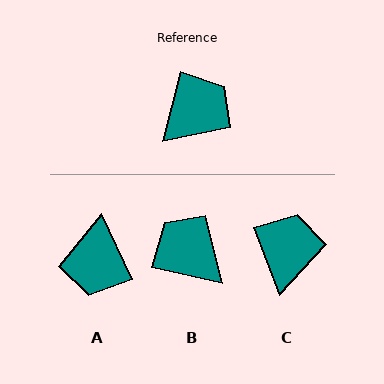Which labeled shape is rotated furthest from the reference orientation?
A, about 140 degrees away.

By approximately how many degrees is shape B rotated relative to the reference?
Approximately 92 degrees counter-clockwise.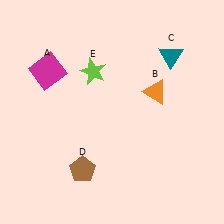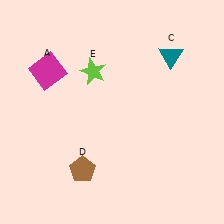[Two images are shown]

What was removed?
The orange triangle (B) was removed in Image 2.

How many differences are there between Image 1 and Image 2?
There is 1 difference between the two images.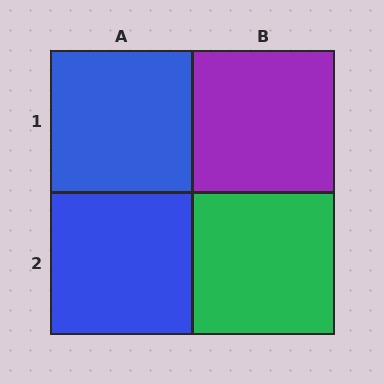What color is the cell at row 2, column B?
Green.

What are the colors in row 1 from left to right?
Blue, purple.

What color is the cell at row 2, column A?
Blue.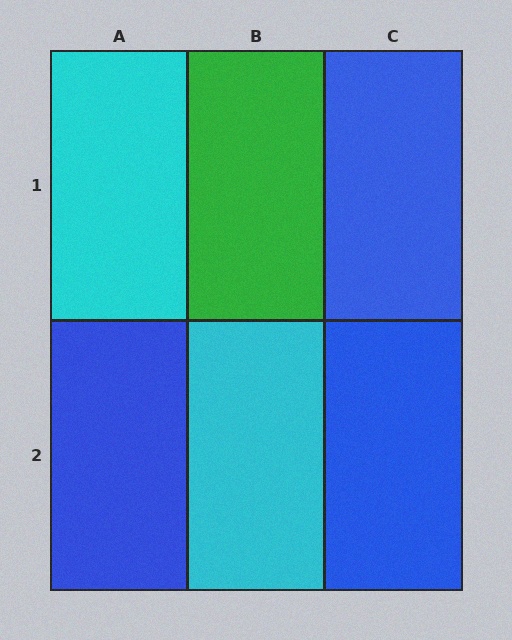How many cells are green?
1 cell is green.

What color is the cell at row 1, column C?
Blue.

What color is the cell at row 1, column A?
Cyan.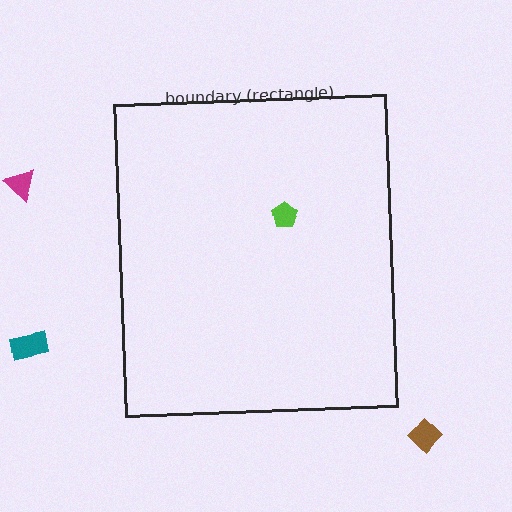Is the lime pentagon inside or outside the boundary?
Inside.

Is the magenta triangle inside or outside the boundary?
Outside.